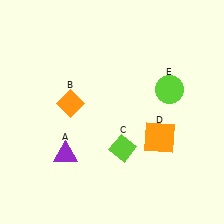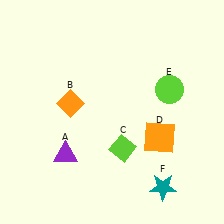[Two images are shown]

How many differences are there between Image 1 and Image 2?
There is 1 difference between the two images.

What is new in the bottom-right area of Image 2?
A teal star (F) was added in the bottom-right area of Image 2.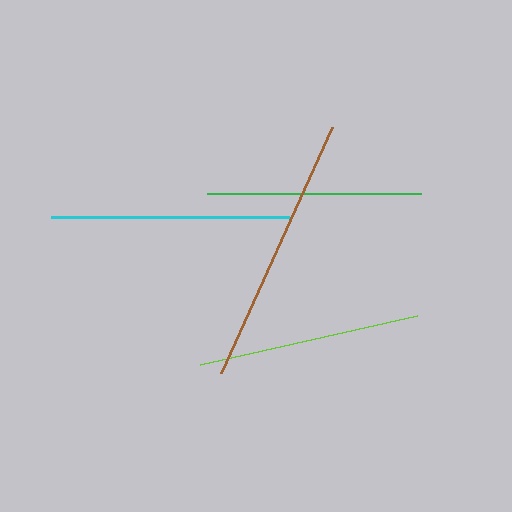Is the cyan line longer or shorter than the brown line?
The brown line is longer than the cyan line.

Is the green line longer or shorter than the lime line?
The lime line is longer than the green line.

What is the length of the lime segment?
The lime segment is approximately 222 pixels long.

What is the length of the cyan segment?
The cyan segment is approximately 239 pixels long.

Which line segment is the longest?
The brown line is the longest at approximately 270 pixels.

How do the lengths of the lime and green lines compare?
The lime and green lines are approximately the same length.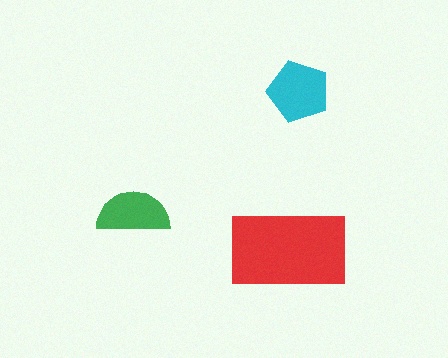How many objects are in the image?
There are 3 objects in the image.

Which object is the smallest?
The green semicircle.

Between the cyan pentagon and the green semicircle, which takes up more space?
The cyan pentagon.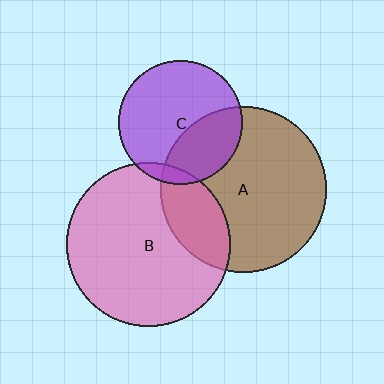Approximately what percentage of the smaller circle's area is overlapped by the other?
Approximately 5%.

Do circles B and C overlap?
Yes.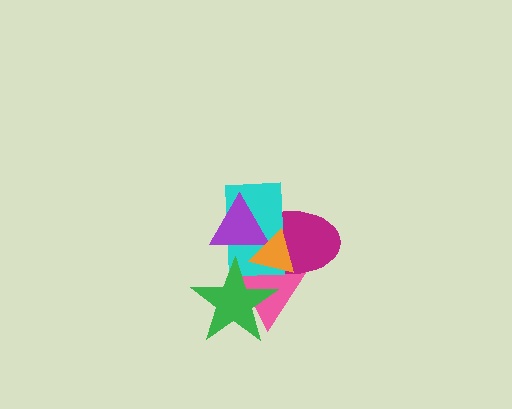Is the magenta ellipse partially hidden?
Yes, it is partially covered by another shape.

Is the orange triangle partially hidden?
No, no other shape covers it.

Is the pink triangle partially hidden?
Yes, it is partially covered by another shape.